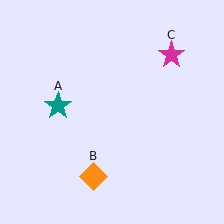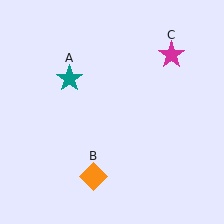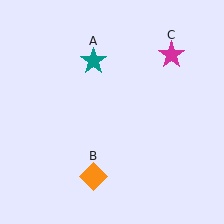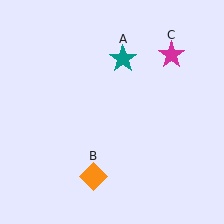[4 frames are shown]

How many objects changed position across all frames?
1 object changed position: teal star (object A).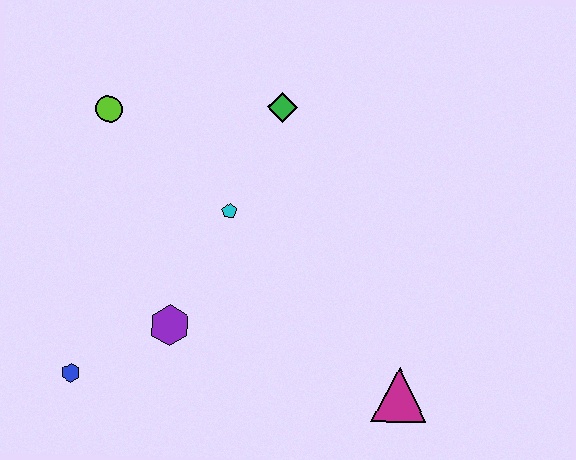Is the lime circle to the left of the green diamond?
Yes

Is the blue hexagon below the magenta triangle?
No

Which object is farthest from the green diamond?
The blue hexagon is farthest from the green diamond.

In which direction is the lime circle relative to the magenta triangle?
The lime circle is to the left of the magenta triangle.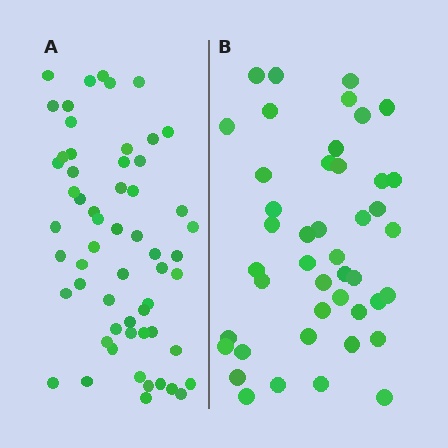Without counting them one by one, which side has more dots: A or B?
Region A (the left region) has more dots.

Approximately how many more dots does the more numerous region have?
Region A has approximately 15 more dots than region B.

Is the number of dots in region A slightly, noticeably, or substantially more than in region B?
Region A has noticeably more, but not dramatically so. The ratio is roughly 1.3 to 1.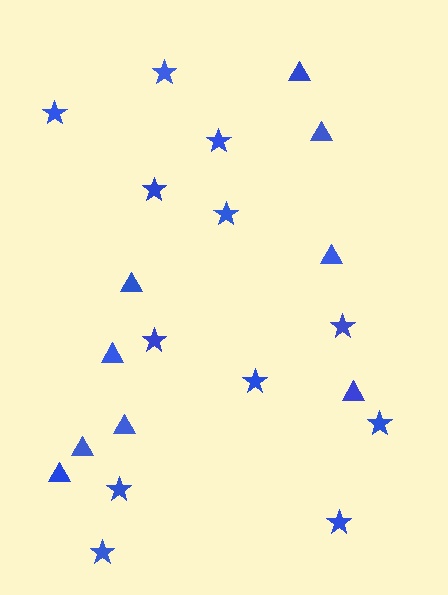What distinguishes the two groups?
There are 2 groups: one group of stars (12) and one group of triangles (9).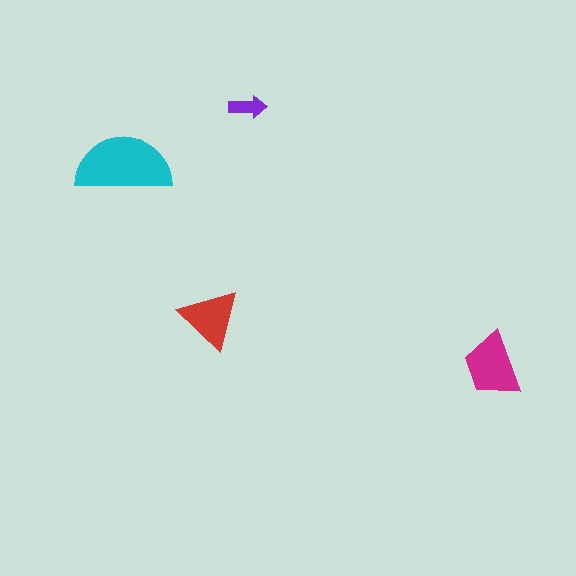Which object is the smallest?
The purple arrow.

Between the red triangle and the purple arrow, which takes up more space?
The red triangle.